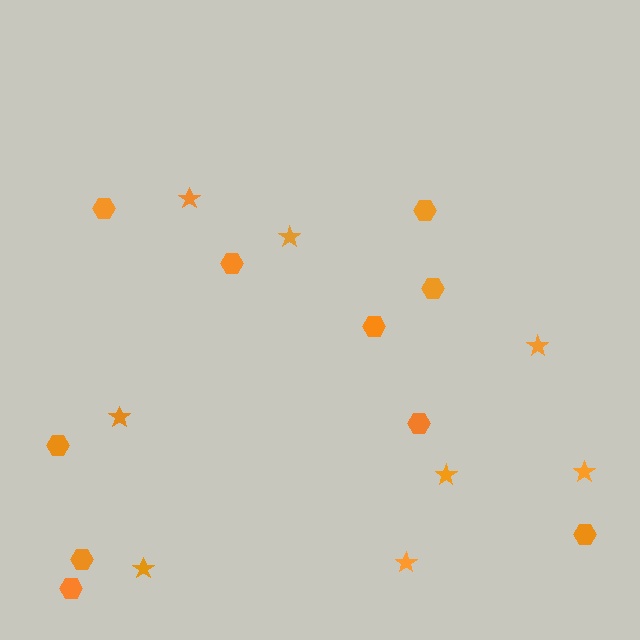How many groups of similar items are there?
There are 2 groups: one group of stars (8) and one group of hexagons (10).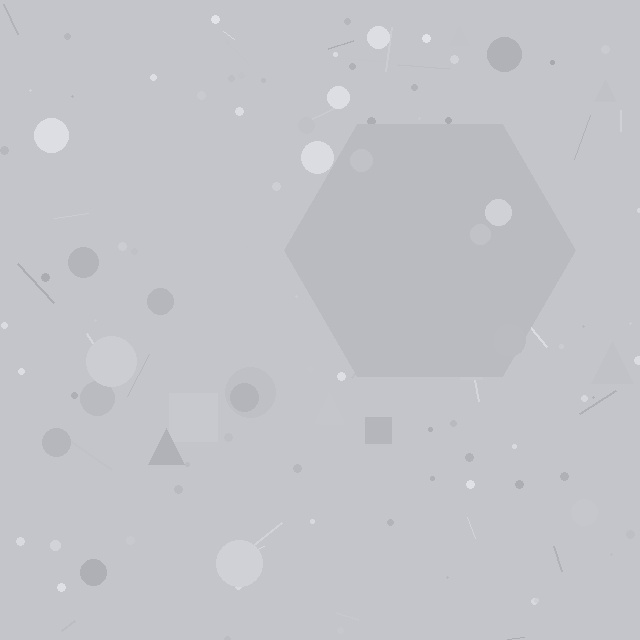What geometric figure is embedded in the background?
A hexagon is embedded in the background.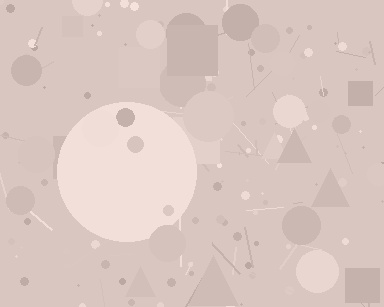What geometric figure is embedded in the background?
A circle is embedded in the background.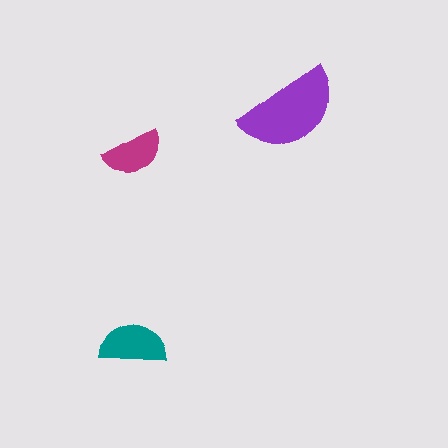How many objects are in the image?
There are 3 objects in the image.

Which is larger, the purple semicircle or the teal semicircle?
The purple one.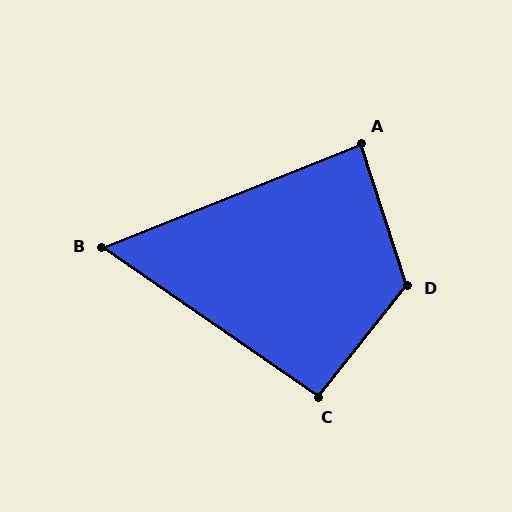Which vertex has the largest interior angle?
D, at approximately 123 degrees.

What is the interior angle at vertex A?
Approximately 86 degrees (approximately right).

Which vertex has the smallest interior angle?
B, at approximately 57 degrees.